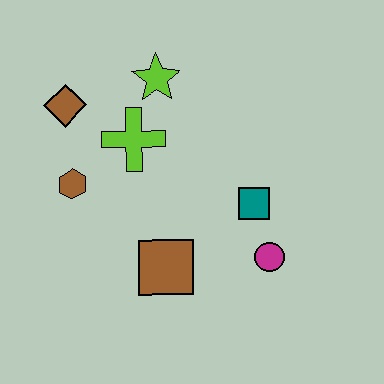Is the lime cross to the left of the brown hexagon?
No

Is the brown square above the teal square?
No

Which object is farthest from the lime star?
The magenta circle is farthest from the lime star.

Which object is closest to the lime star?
The lime cross is closest to the lime star.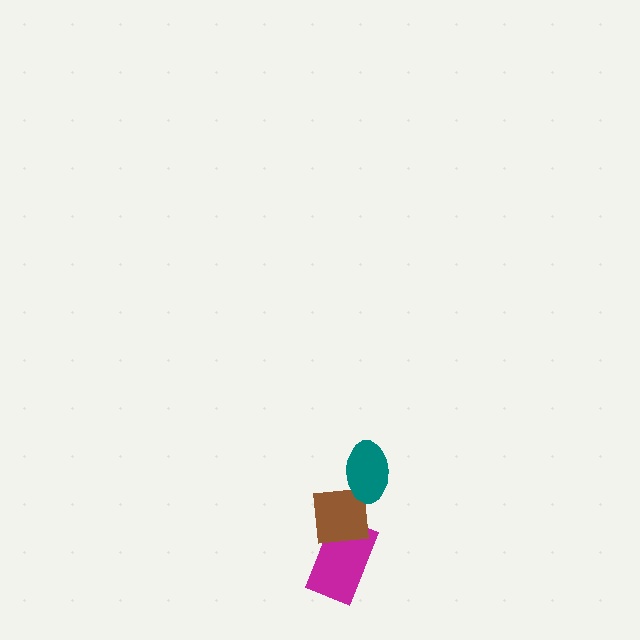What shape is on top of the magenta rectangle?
The brown square is on top of the magenta rectangle.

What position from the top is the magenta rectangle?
The magenta rectangle is 3rd from the top.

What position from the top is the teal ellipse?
The teal ellipse is 1st from the top.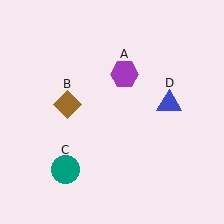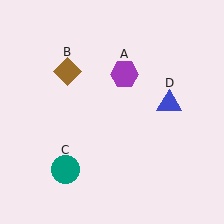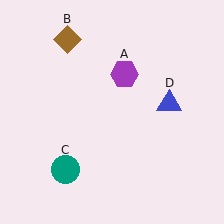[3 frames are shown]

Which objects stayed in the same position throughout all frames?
Purple hexagon (object A) and teal circle (object C) and blue triangle (object D) remained stationary.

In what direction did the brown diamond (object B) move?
The brown diamond (object B) moved up.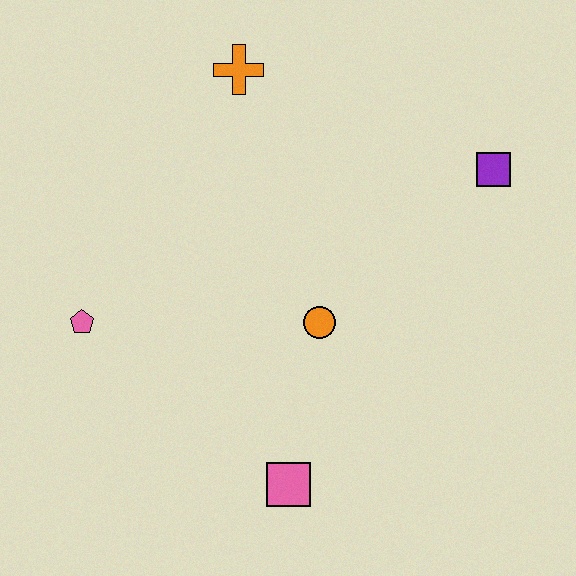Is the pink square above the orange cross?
No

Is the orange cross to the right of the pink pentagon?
Yes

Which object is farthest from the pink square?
The orange cross is farthest from the pink square.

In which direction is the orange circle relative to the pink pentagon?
The orange circle is to the right of the pink pentagon.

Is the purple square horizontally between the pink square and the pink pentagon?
No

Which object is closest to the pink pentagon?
The orange circle is closest to the pink pentagon.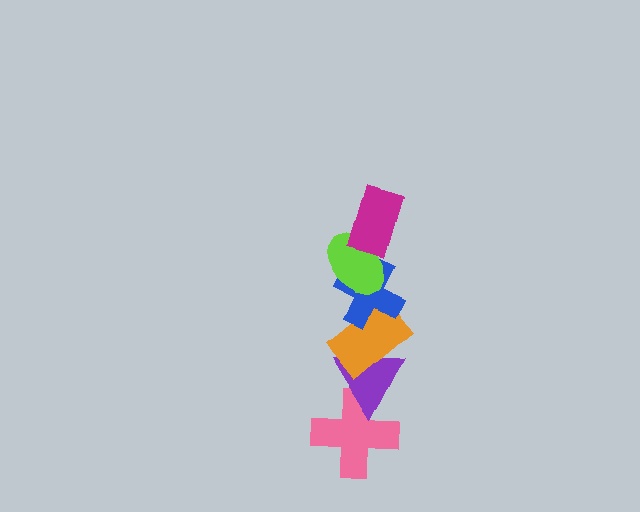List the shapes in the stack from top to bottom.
From top to bottom: the magenta rectangle, the lime ellipse, the blue cross, the orange rectangle, the purple triangle, the pink cross.